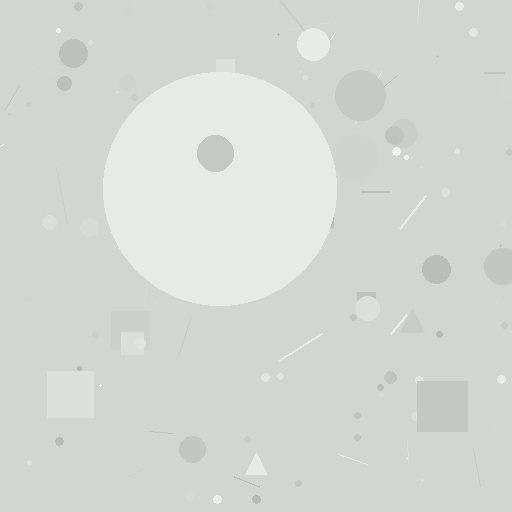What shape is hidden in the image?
A circle is hidden in the image.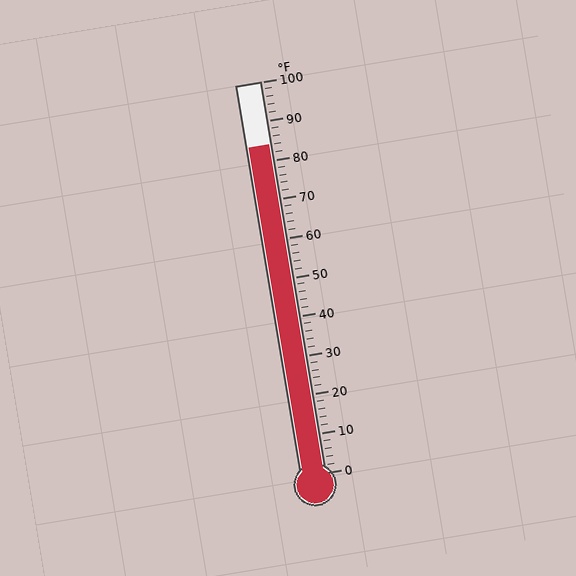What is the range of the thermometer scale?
The thermometer scale ranges from 0°F to 100°F.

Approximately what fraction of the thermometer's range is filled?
The thermometer is filled to approximately 85% of its range.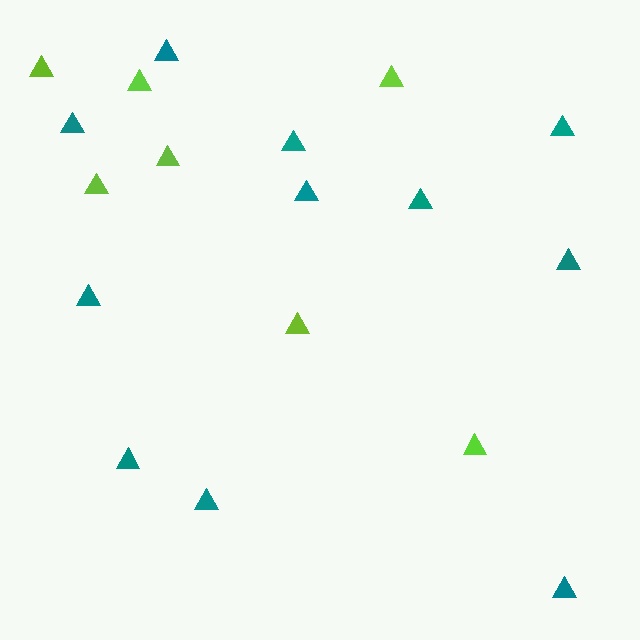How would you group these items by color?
There are 2 groups: one group of teal triangles (11) and one group of lime triangles (7).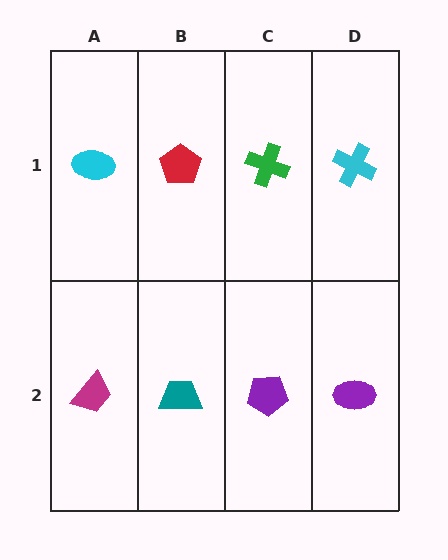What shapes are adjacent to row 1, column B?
A teal trapezoid (row 2, column B), a cyan ellipse (row 1, column A), a green cross (row 1, column C).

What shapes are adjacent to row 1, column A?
A magenta trapezoid (row 2, column A), a red pentagon (row 1, column B).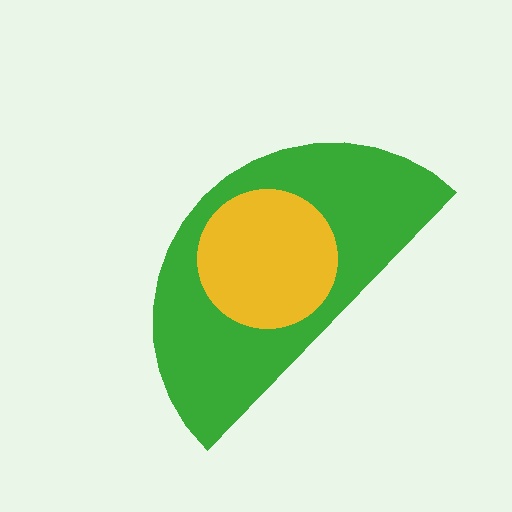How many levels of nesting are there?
2.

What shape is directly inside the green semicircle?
The yellow circle.